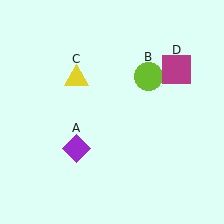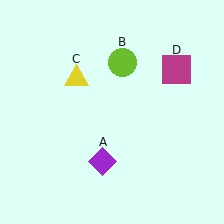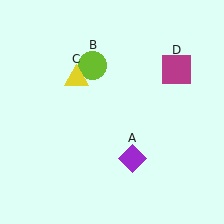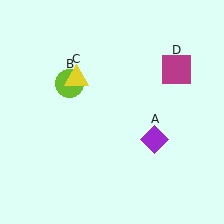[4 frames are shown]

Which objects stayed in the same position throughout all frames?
Yellow triangle (object C) and magenta square (object D) remained stationary.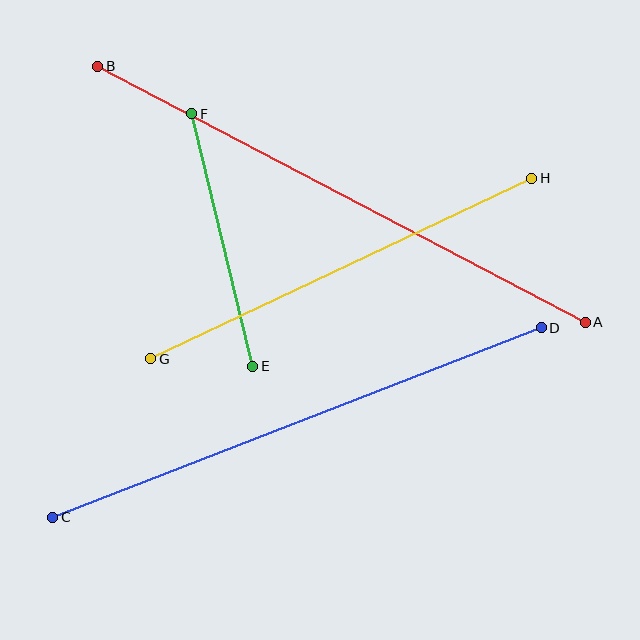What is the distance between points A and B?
The distance is approximately 550 pixels.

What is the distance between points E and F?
The distance is approximately 260 pixels.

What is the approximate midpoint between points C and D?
The midpoint is at approximately (297, 422) pixels.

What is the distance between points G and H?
The distance is approximately 422 pixels.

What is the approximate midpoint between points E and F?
The midpoint is at approximately (222, 240) pixels.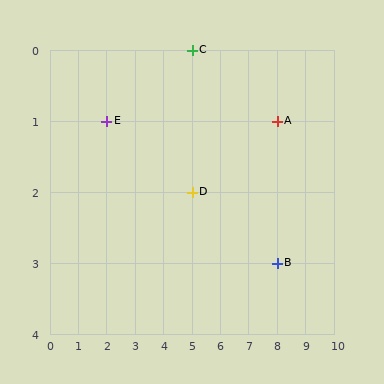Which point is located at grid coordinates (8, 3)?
Point B is at (8, 3).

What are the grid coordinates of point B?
Point B is at grid coordinates (8, 3).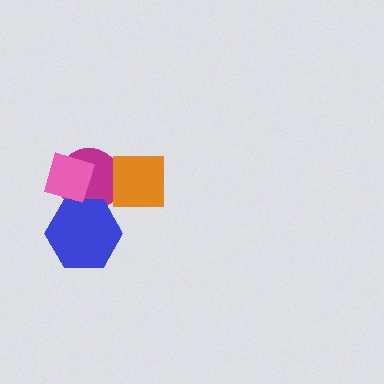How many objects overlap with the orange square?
1 object overlaps with the orange square.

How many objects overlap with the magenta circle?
3 objects overlap with the magenta circle.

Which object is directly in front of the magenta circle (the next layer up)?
The blue hexagon is directly in front of the magenta circle.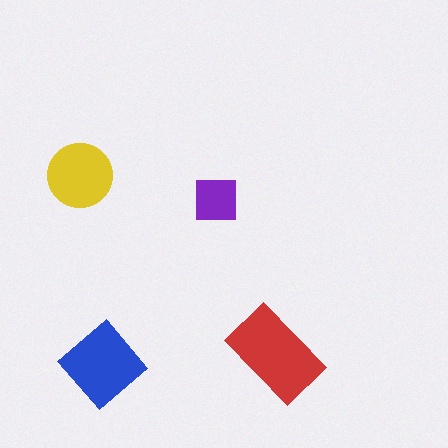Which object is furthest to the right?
The red rectangle is rightmost.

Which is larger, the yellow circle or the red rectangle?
The red rectangle.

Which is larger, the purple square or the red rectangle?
The red rectangle.